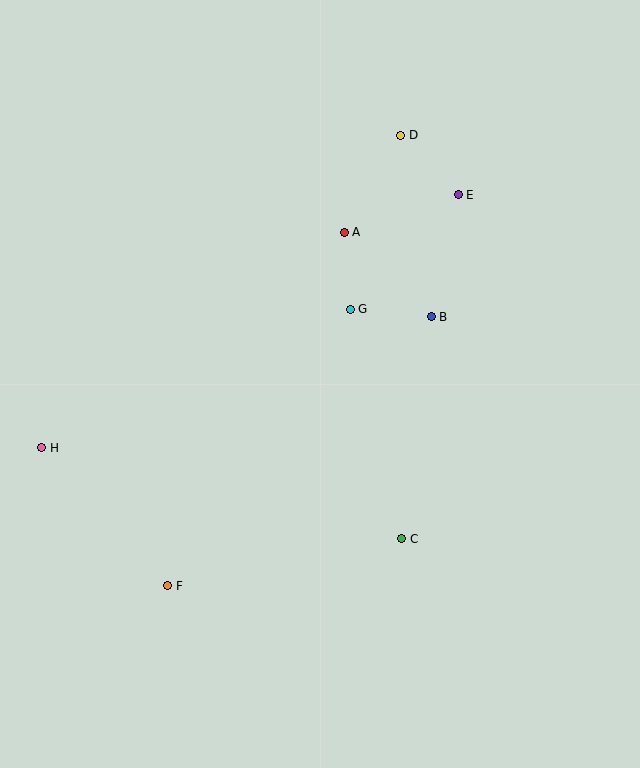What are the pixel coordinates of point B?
Point B is at (431, 317).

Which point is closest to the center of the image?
Point G at (350, 309) is closest to the center.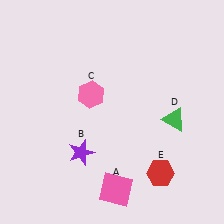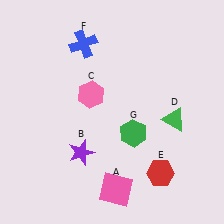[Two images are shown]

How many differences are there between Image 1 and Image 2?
There are 2 differences between the two images.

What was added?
A blue cross (F), a green hexagon (G) were added in Image 2.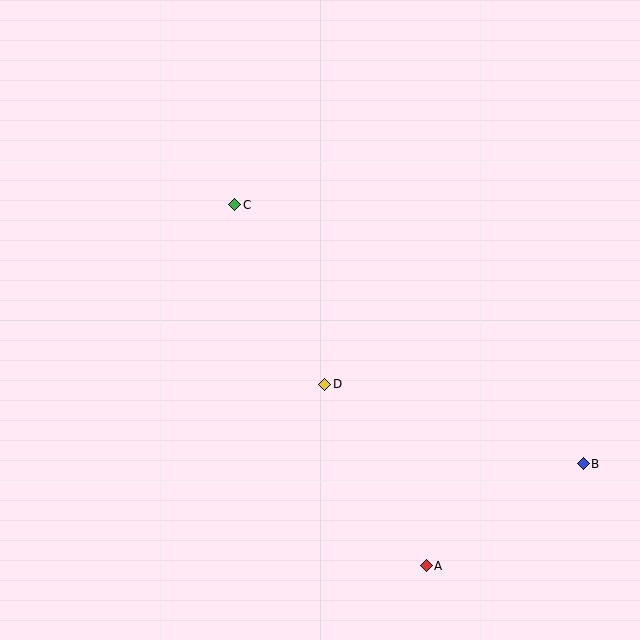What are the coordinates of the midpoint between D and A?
The midpoint between D and A is at (376, 475).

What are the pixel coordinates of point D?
Point D is at (325, 384).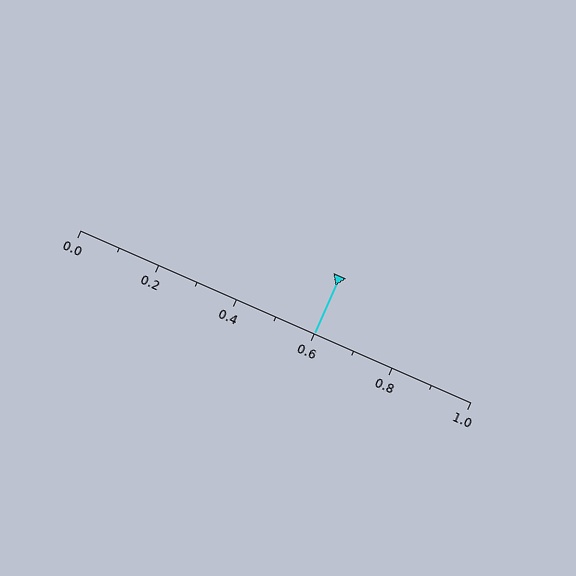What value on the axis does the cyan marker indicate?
The marker indicates approximately 0.6.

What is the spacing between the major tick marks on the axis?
The major ticks are spaced 0.2 apart.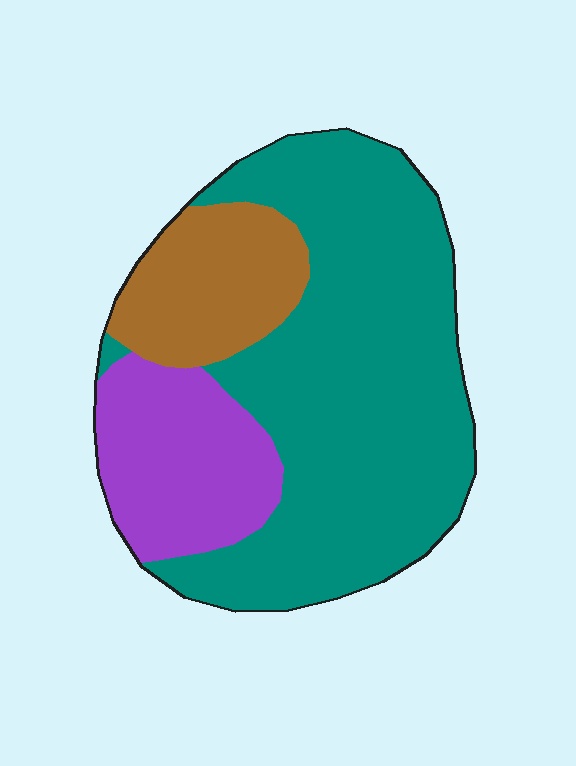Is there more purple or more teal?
Teal.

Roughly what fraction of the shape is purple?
Purple takes up about one fifth (1/5) of the shape.